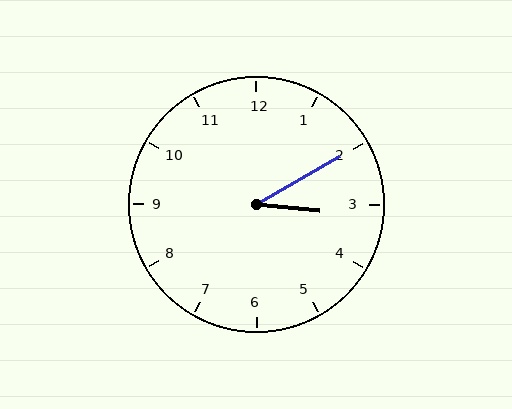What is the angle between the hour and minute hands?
Approximately 35 degrees.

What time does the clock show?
3:10.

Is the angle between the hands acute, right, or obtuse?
It is acute.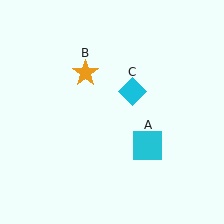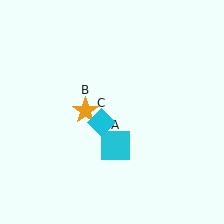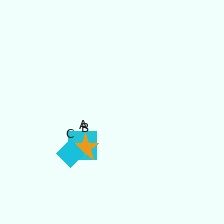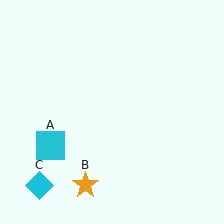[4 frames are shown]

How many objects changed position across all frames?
3 objects changed position: cyan square (object A), orange star (object B), cyan diamond (object C).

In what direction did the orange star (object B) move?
The orange star (object B) moved down.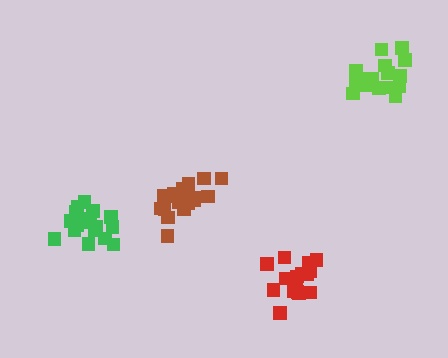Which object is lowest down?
The red cluster is bottommost.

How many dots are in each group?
Group 1: 16 dots, Group 2: 20 dots, Group 3: 16 dots, Group 4: 21 dots (73 total).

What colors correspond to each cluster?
The clusters are colored: red, brown, lime, green.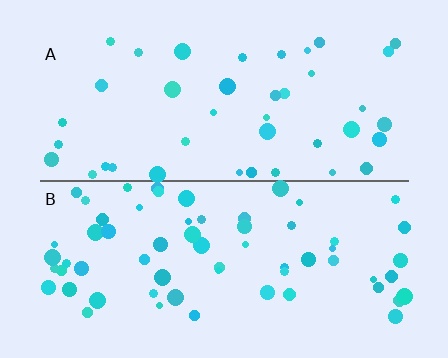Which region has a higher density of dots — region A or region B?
B (the bottom).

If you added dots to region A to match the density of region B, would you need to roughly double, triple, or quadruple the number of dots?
Approximately double.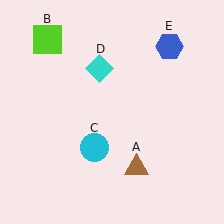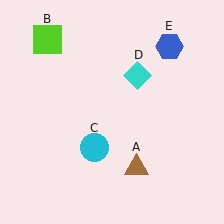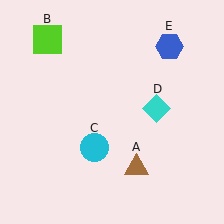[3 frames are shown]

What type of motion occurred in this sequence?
The cyan diamond (object D) rotated clockwise around the center of the scene.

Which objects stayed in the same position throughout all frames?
Brown triangle (object A) and lime square (object B) and cyan circle (object C) and blue hexagon (object E) remained stationary.